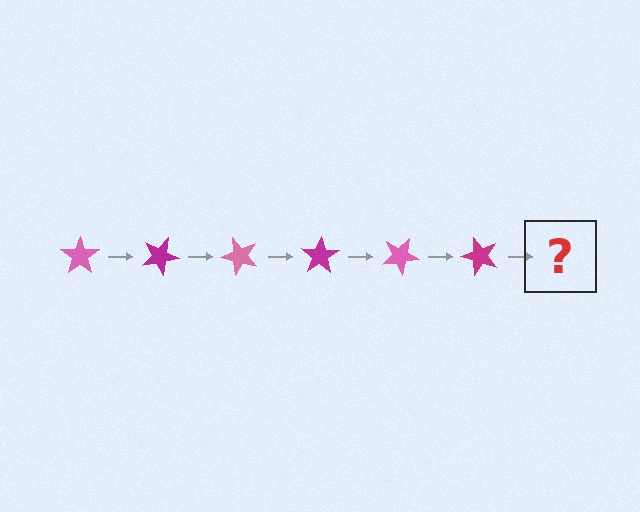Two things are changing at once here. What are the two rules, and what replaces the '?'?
The two rules are that it rotates 25 degrees each step and the color cycles through pink and magenta. The '?' should be a pink star, rotated 150 degrees from the start.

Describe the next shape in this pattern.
It should be a pink star, rotated 150 degrees from the start.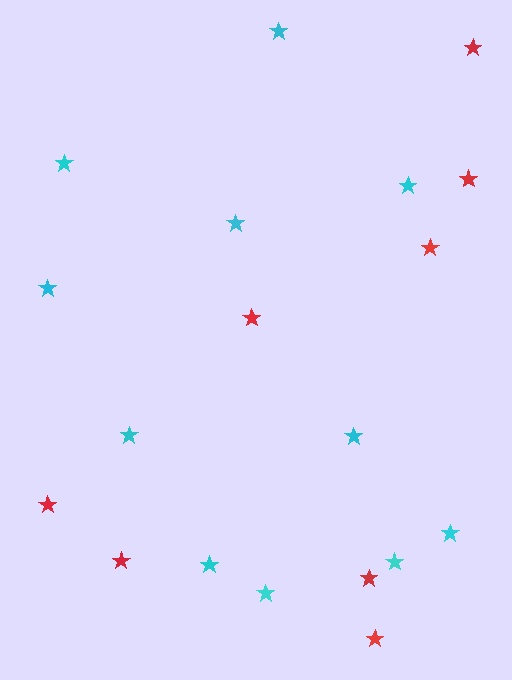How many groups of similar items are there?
There are 2 groups: one group of cyan stars (11) and one group of red stars (8).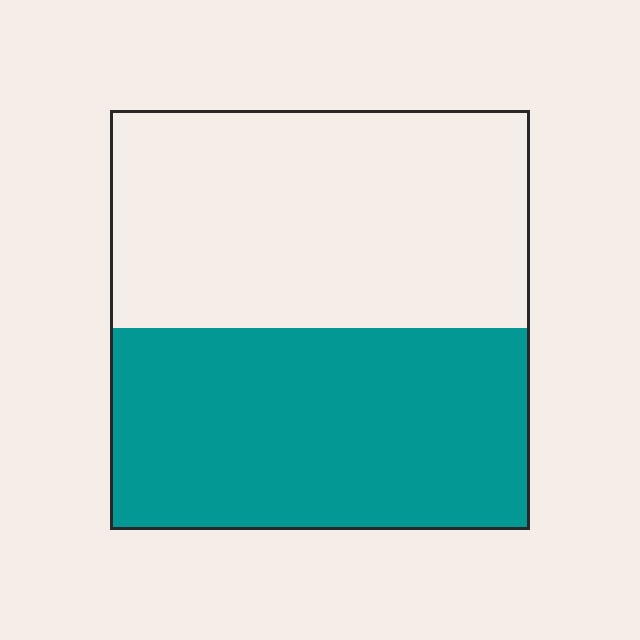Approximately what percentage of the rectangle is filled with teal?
Approximately 50%.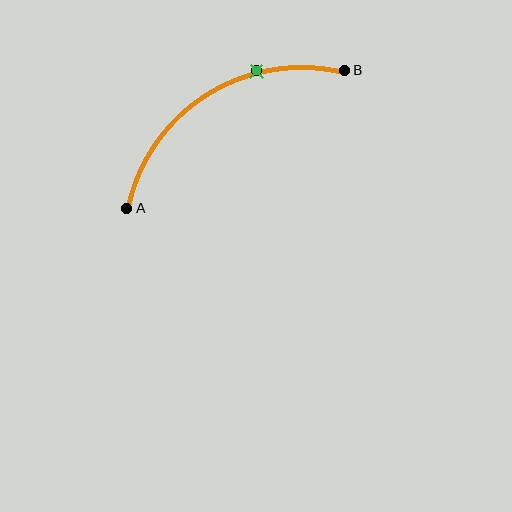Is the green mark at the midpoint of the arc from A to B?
No. The green mark lies on the arc but is closer to endpoint B. The arc midpoint would be at the point on the curve equidistant along the arc from both A and B.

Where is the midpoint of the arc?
The arc midpoint is the point on the curve farthest from the straight line joining A and B. It sits above that line.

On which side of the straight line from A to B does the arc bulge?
The arc bulges above the straight line connecting A and B.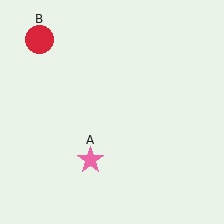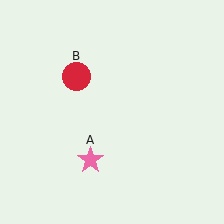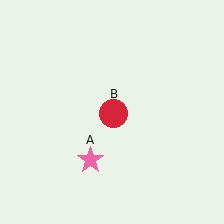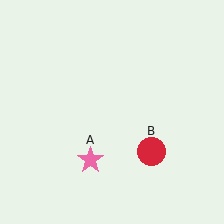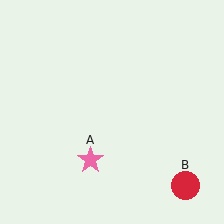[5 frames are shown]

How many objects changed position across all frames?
1 object changed position: red circle (object B).